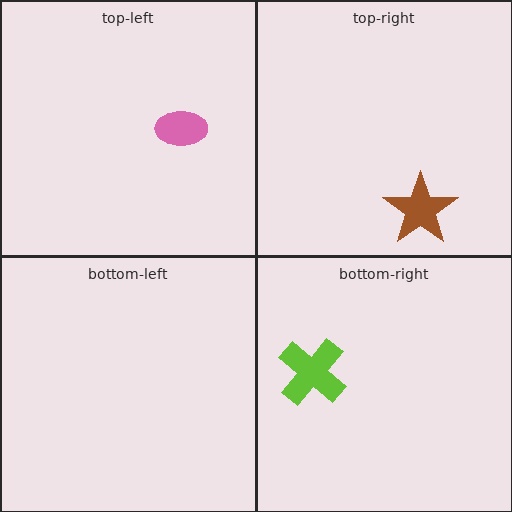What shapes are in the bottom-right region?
The lime cross.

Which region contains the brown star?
The top-right region.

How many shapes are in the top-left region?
1.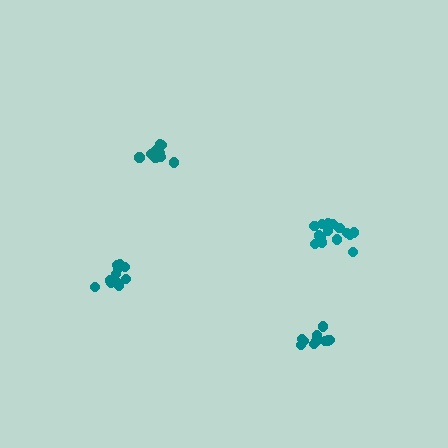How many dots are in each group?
Group 1: 13 dots, Group 2: 15 dots, Group 3: 11 dots, Group 4: 9 dots (48 total).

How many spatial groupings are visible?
There are 4 spatial groupings.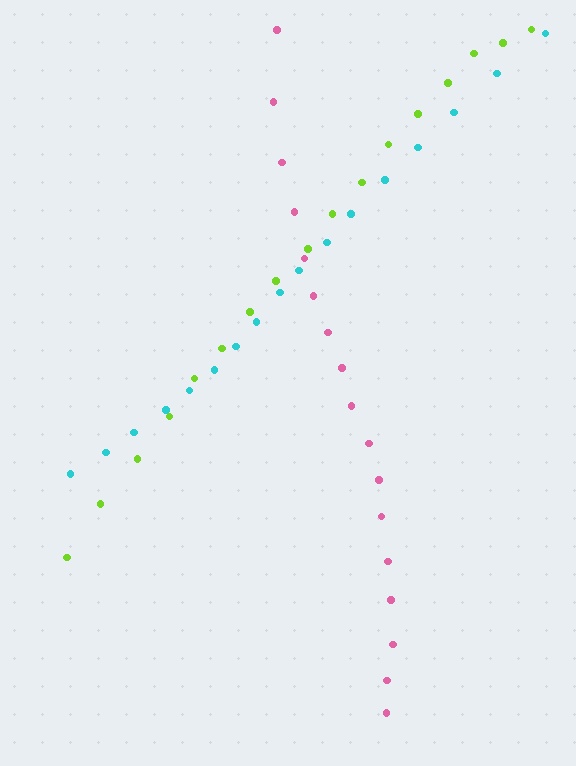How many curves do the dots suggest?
There are 3 distinct paths.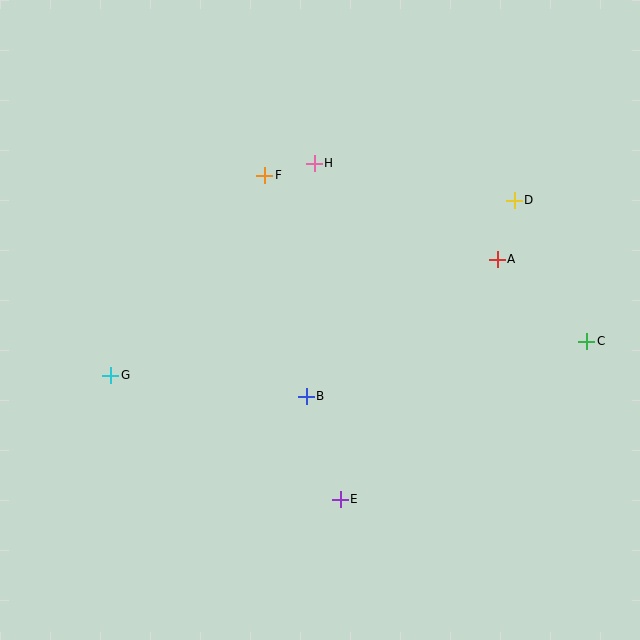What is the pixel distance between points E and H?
The distance between E and H is 337 pixels.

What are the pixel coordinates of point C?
Point C is at (587, 341).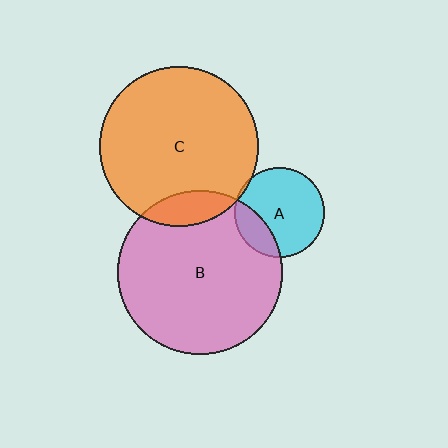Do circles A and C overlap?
Yes.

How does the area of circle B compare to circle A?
Approximately 3.3 times.